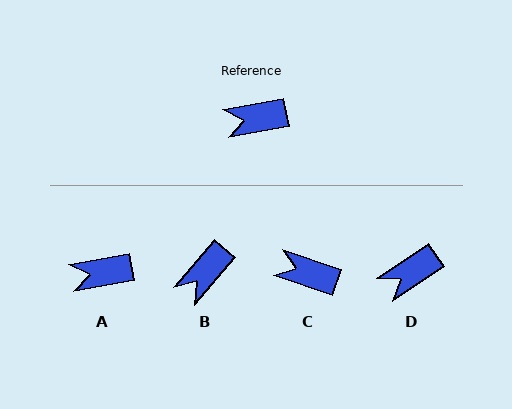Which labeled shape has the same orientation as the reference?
A.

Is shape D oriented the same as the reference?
No, it is off by about 23 degrees.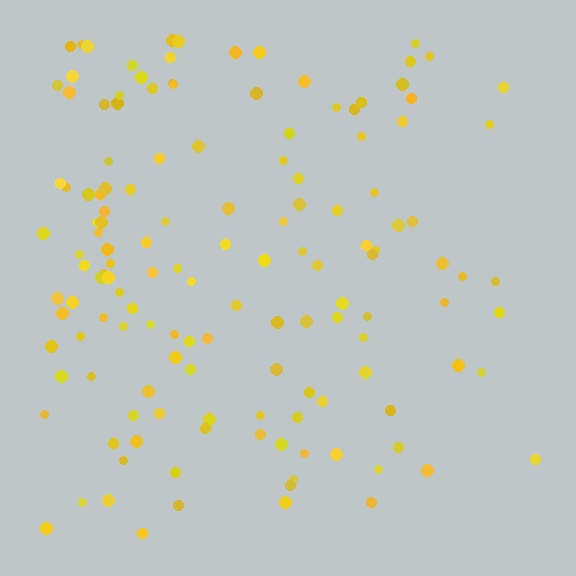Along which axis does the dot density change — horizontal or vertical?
Horizontal.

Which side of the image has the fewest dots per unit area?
The right.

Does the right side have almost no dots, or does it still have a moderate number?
Still a moderate number, just noticeably fewer than the left.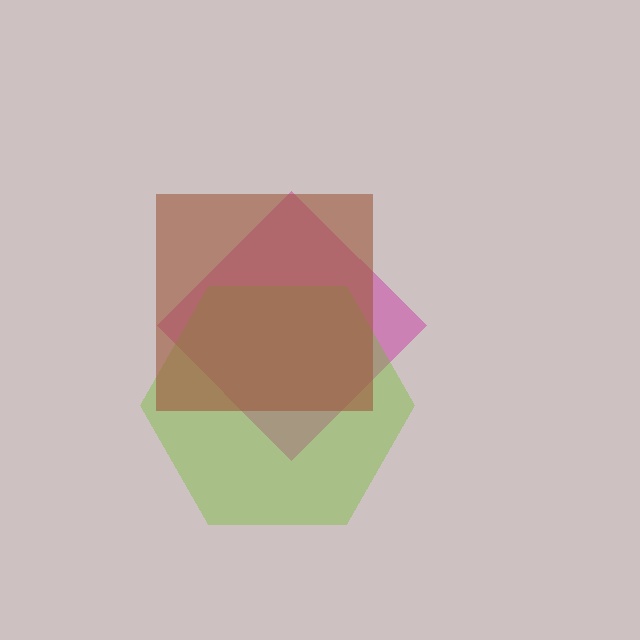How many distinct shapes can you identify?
There are 3 distinct shapes: a magenta diamond, a lime hexagon, a brown square.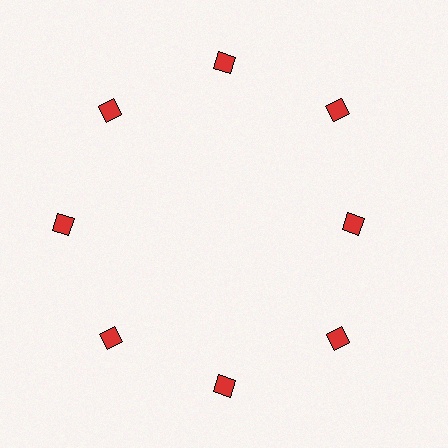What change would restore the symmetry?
The symmetry would be restored by moving it outward, back onto the ring so that all 8 diamonds sit at equal angles and equal distance from the center.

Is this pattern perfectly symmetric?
No. The 8 red diamonds are arranged in a ring, but one element near the 3 o'clock position is pulled inward toward the center, breaking the 8-fold rotational symmetry.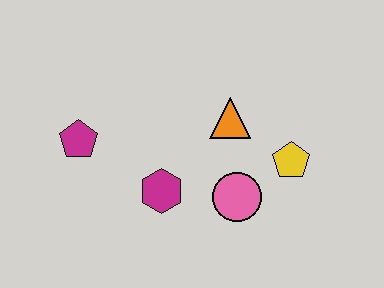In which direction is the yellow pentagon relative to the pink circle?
The yellow pentagon is to the right of the pink circle.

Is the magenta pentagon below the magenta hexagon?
No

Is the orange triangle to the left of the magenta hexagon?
No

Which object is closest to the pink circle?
The yellow pentagon is closest to the pink circle.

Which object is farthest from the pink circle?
The magenta pentagon is farthest from the pink circle.